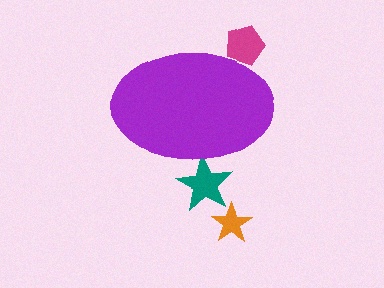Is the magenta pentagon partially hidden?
Yes, the magenta pentagon is partially hidden behind the purple ellipse.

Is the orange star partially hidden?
No, the orange star is fully visible.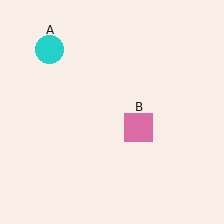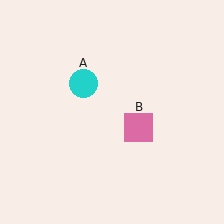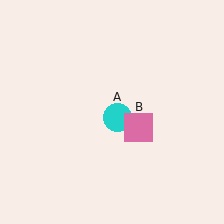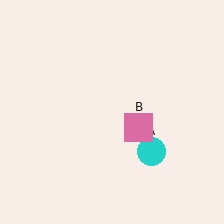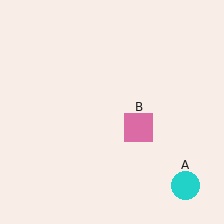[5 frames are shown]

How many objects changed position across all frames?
1 object changed position: cyan circle (object A).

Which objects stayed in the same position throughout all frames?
Pink square (object B) remained stationary.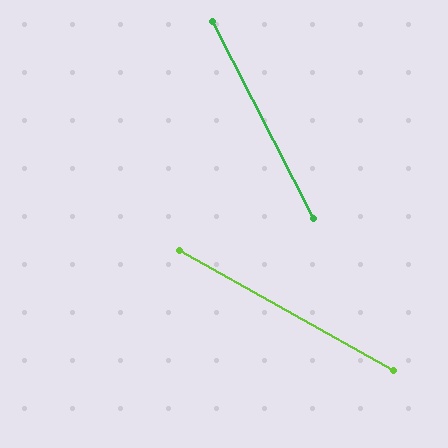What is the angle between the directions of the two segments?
Approximately 33 degrees.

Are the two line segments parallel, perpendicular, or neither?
Neither parallel nor perpendicular — they differ by about 33°.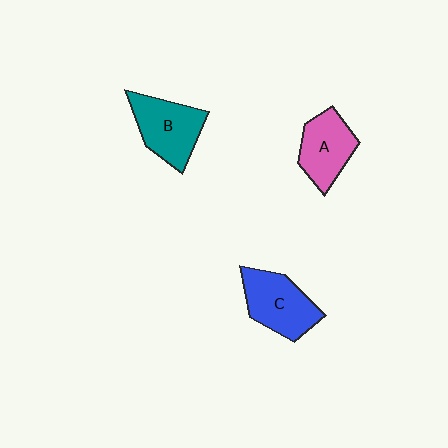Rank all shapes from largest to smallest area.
From largest to smallest: C (blue), B (teal), A (pink).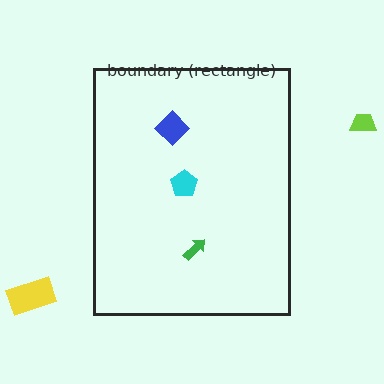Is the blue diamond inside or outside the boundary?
Inside.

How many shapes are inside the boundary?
3 inside, 2 outside.